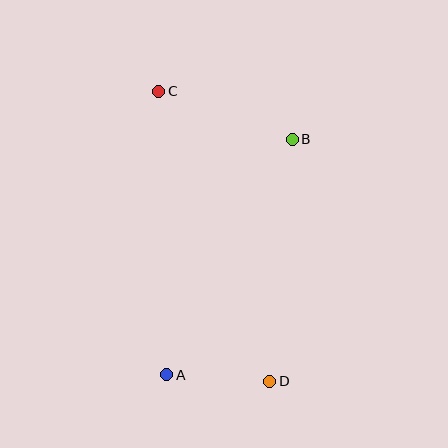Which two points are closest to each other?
Points A and D are closest to each other.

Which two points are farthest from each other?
Points C and D are farthest from each other.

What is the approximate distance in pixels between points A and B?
The distance between A and B is approximately 267 pixels.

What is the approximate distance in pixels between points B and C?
The distance between B and C is approximately 142 pixels.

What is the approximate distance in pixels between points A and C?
The distance between A and C is approximately 284 pixels.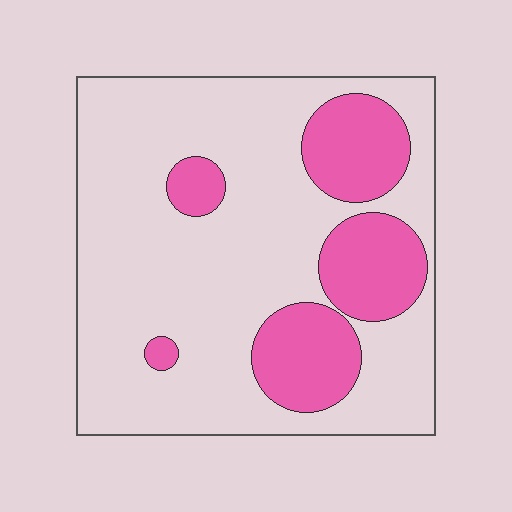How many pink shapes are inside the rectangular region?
5.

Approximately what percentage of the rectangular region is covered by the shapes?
Approximately 25%.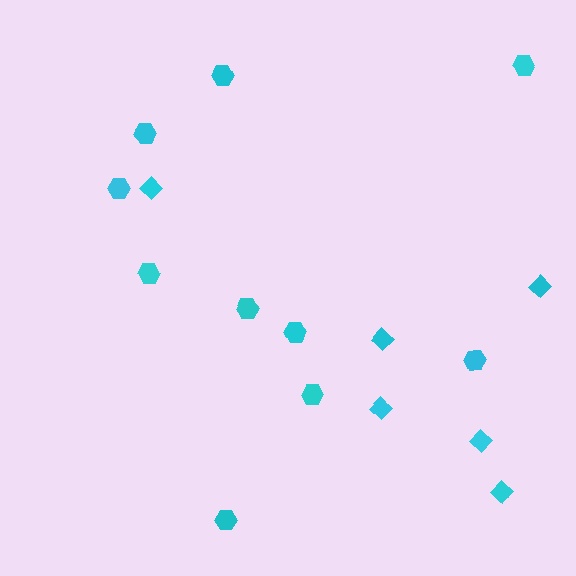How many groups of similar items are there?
There are 2 groups: one group of diamonds (6) and one group of hexagons (10).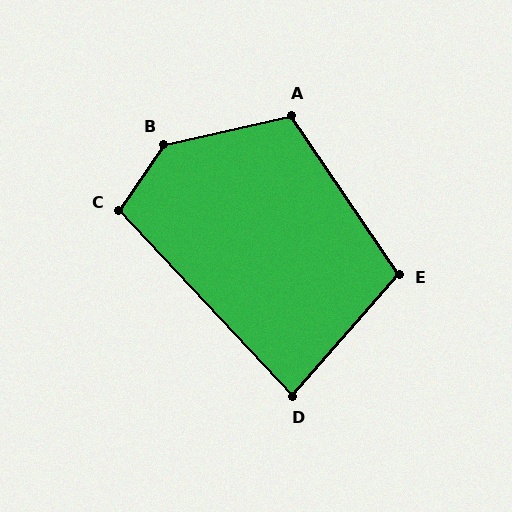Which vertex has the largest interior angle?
B, at approximately 137 degrees.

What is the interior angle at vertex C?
Approximately 103 degrees (obtuse).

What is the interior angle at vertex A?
Approximately 111 degrees (obtuse).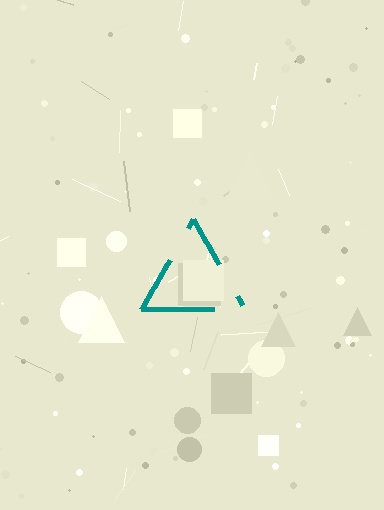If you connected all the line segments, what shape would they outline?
They would outline a triangle.